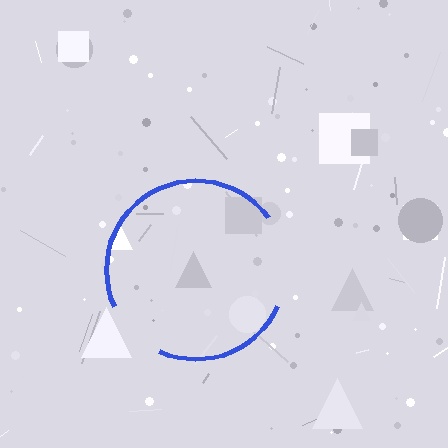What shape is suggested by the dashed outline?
The dashed outline suggests a circle.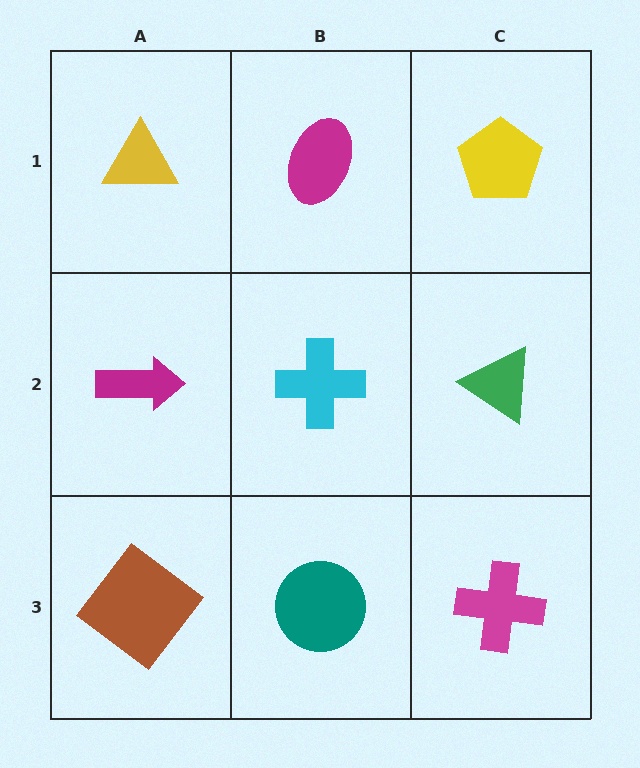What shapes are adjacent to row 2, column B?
A magenta ellipse (row 1, column B), a teal circle (row 3, column B), a magenta arrow (row 2, column A), a green triangle (row 2, column C).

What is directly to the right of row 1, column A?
A magenta ellipse.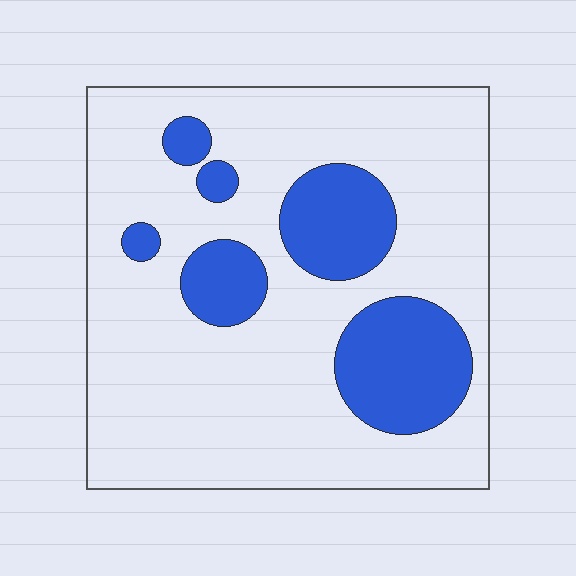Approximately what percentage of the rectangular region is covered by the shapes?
Approximately 25%.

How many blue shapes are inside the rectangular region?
6.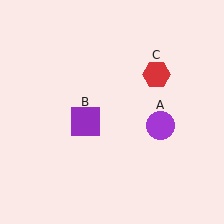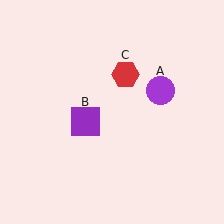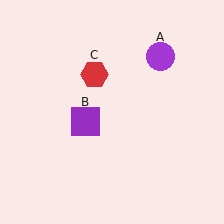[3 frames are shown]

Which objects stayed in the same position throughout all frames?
Purple square (object B) remained stationary.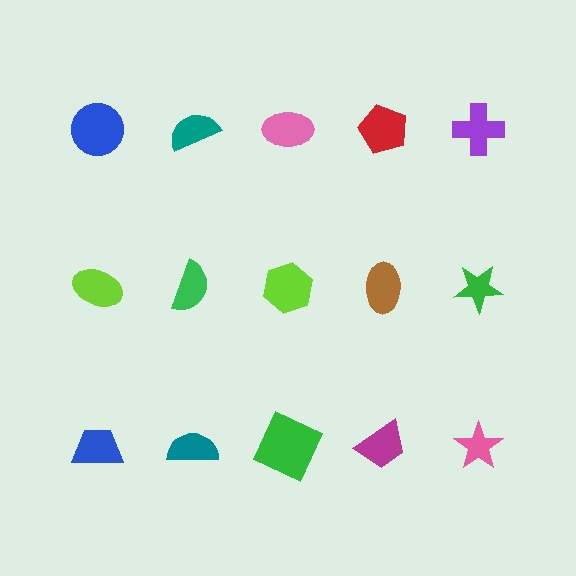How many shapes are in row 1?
5 shapes.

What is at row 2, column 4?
A brown ellipse.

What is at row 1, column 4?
A red pentagon.